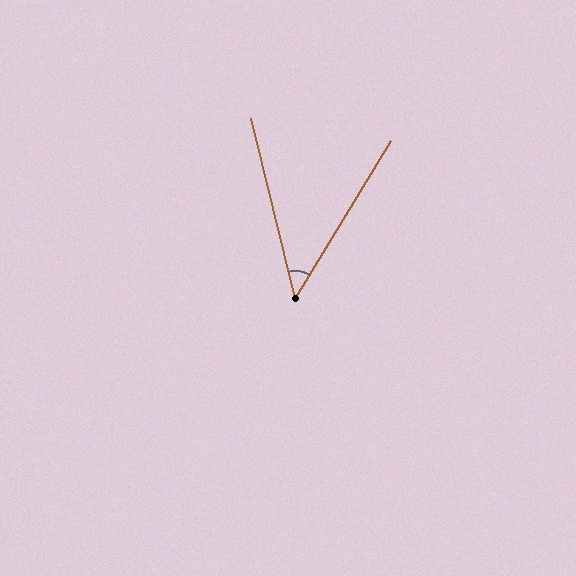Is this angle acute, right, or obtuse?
It is acute.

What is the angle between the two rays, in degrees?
Approximately 45 degrees.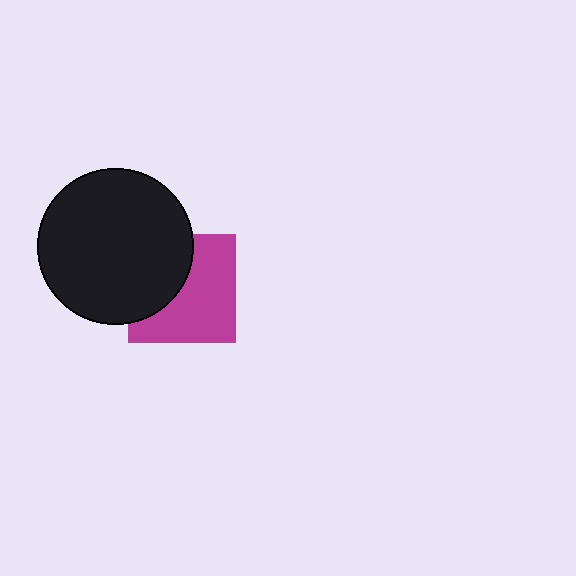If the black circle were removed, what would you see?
You would see the complete magenta square.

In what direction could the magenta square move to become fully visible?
The magenta square could move right. That would shift it out from behind the black circle entirely.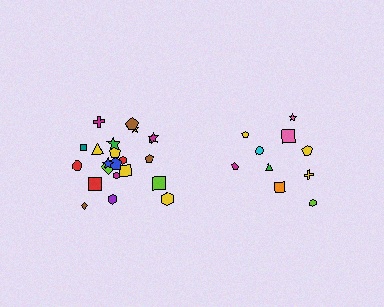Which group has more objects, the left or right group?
The left group.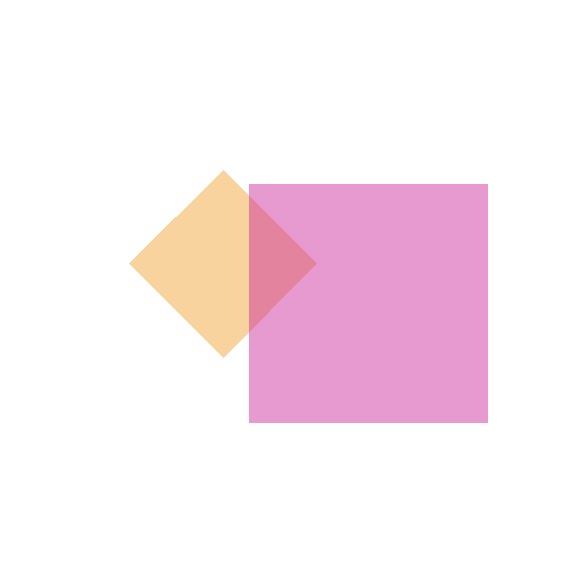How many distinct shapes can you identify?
There are 2 distinct shapes: an orange diamond, a magenta square.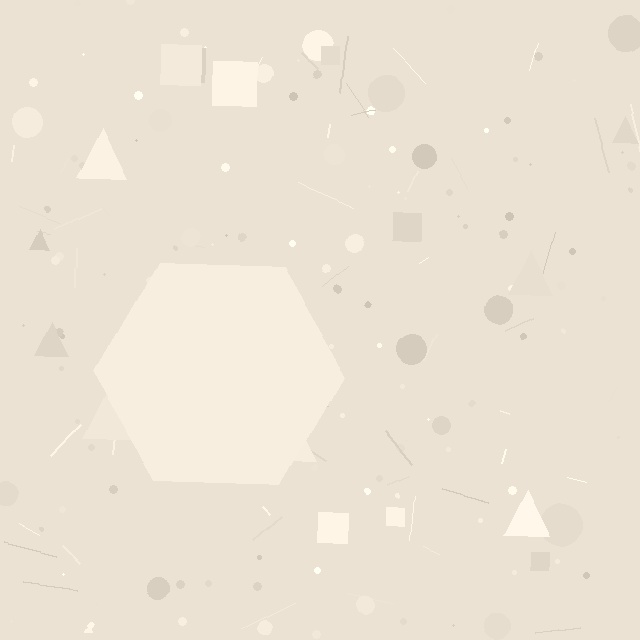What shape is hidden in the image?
A hexagon is hidden in the image.